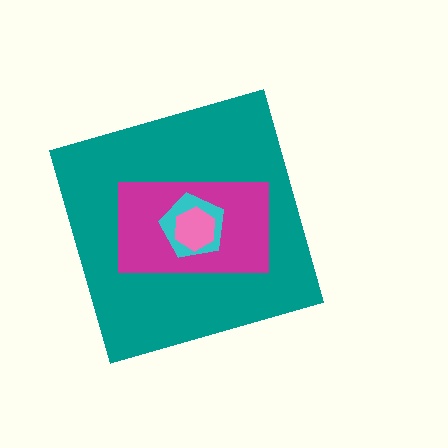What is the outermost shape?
The teal diamond.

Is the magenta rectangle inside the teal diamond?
Yes.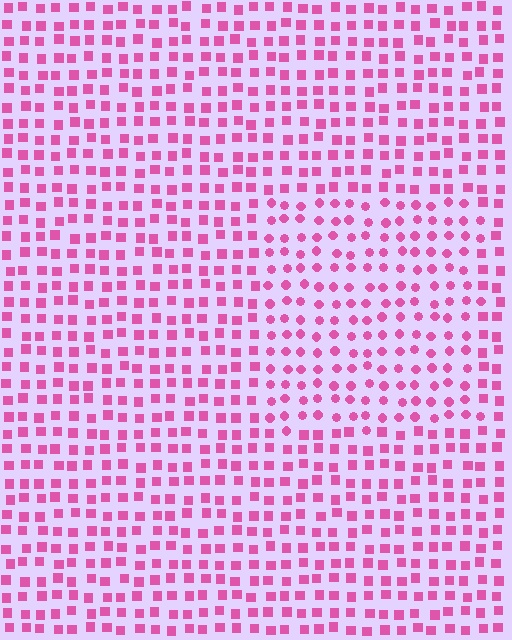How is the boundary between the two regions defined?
The boundary is defined by a change in element shape: circles inside vs. squares outside. All elements share the same color and spacing.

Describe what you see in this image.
The image is filled with small pink elements arranged in a uniform grid. A rectangle-shaped region contains circles, while the surrounding area contains squares. The boundary is defined purely by the change in element shape.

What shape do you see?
I see a rectangle.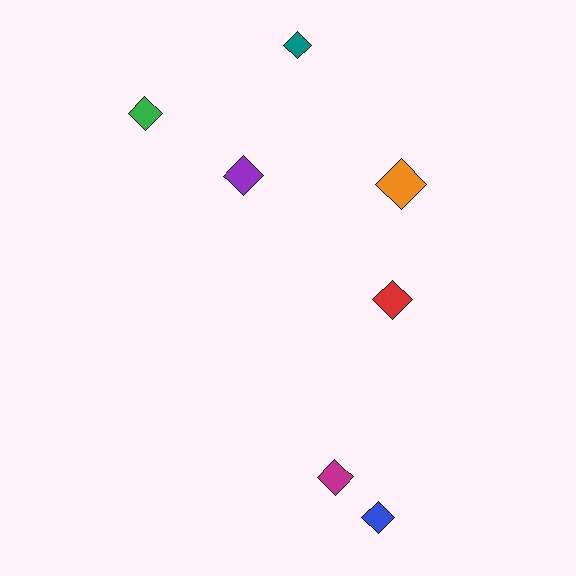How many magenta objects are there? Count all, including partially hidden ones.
There is 1 magenta object.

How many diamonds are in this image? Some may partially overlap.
There are 7 diamonds.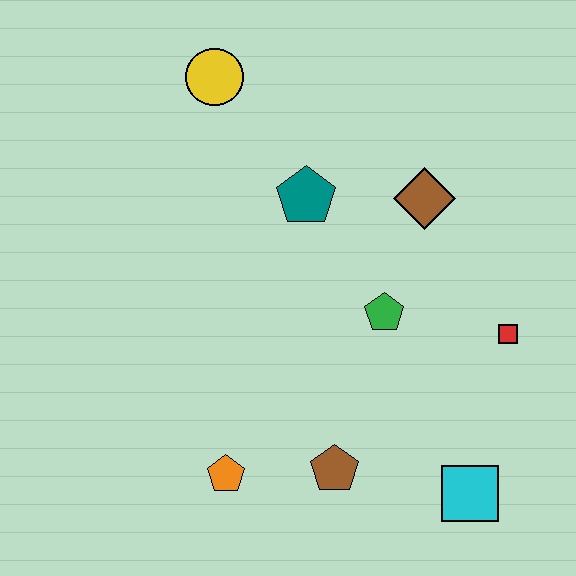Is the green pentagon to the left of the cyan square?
Yes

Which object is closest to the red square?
The green pentagon is closest to the red square.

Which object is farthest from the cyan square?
The yellow circle is farthest from the cyan square.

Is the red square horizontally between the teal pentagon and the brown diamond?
No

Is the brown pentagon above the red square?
No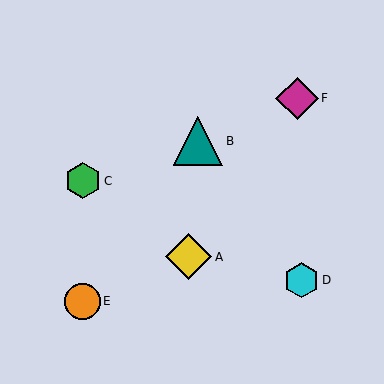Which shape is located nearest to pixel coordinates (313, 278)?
The cyan hexagon (labeled D) at (302, 280) is nearest to that location.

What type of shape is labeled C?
Shape C is a green hexagon.